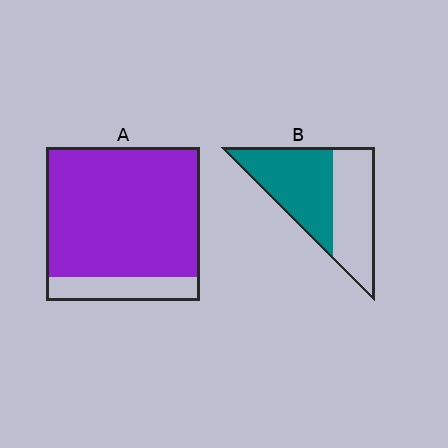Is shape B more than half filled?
Roughly half.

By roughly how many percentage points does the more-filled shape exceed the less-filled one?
By roughly 30 percentage points (A over B).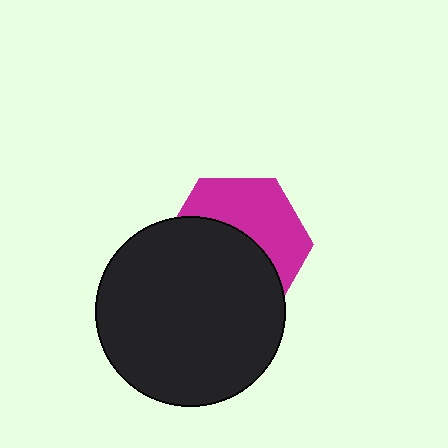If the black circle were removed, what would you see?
You would see the complete magenta hexagon.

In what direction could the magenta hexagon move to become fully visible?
The magenta hexagon could move up. That would shift it out from behind the black circle entirely.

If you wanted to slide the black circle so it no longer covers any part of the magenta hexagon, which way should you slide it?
Slide it down — that is the most direct way to separate the two shapes.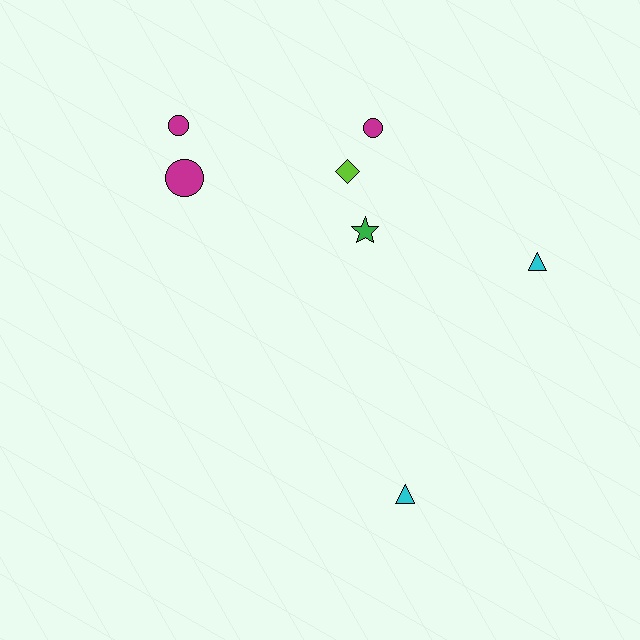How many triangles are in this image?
There are 2 triangles.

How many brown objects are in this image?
There are no brown objects.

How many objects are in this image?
There are 7 objects.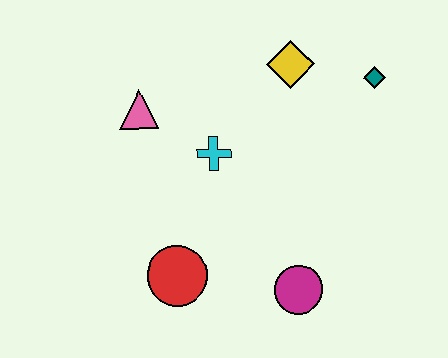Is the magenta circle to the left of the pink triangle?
No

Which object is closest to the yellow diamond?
The teal diamond is closest to the yellow diamond.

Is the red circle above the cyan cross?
No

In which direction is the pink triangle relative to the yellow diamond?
The pink triangle is to the left of the yellow diamond.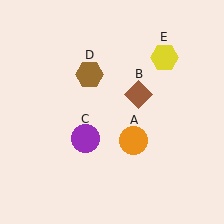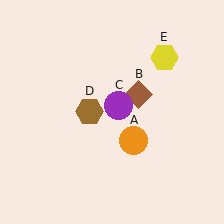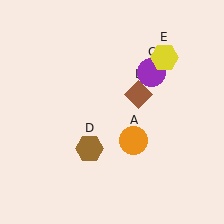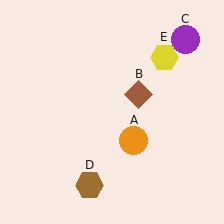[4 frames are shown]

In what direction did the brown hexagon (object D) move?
The brown hexagon (object D) moved down.